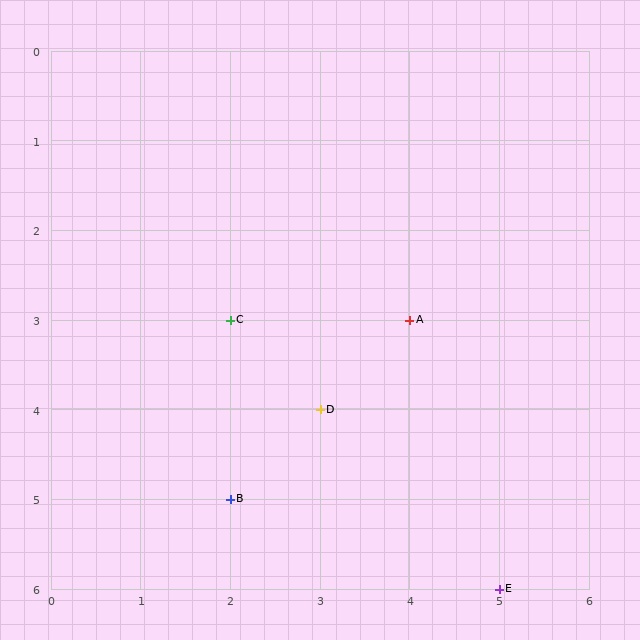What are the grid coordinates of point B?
Point B is at grid coordinates (2, 5).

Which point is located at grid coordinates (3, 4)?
Point D is at (3, 4).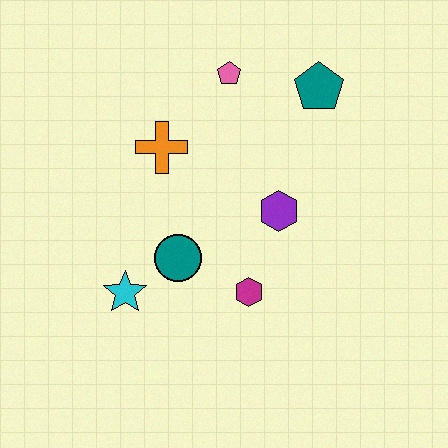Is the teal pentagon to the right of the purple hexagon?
Yes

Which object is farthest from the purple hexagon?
The cyan star is farthest from the purple hexagon.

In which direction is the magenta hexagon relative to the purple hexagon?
The magenta hexagon is below the purple hexagon.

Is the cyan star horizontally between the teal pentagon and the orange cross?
No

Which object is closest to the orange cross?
The pink pentagon is closest to the orange cross.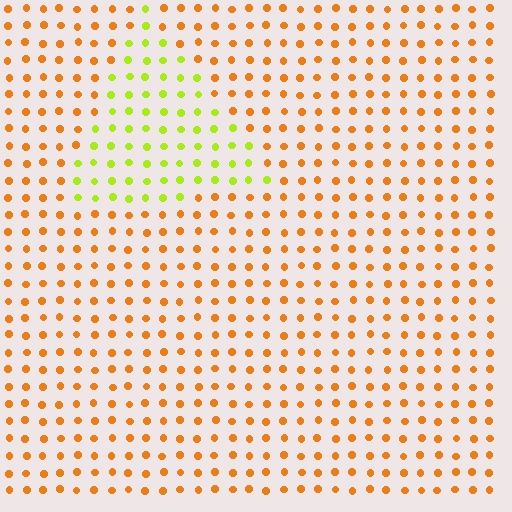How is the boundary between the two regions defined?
The boundary is defined purely by a slight shift in hue (about 51 degrees). Spacing, size, and orientation are identical on both sides.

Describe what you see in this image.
The image is filled with small orange elements in a uniform arrangement. A triangle-shaped region is visible where the elements are tinted to a slightly different hue, forming a subtle color boundary.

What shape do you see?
I see a triangle.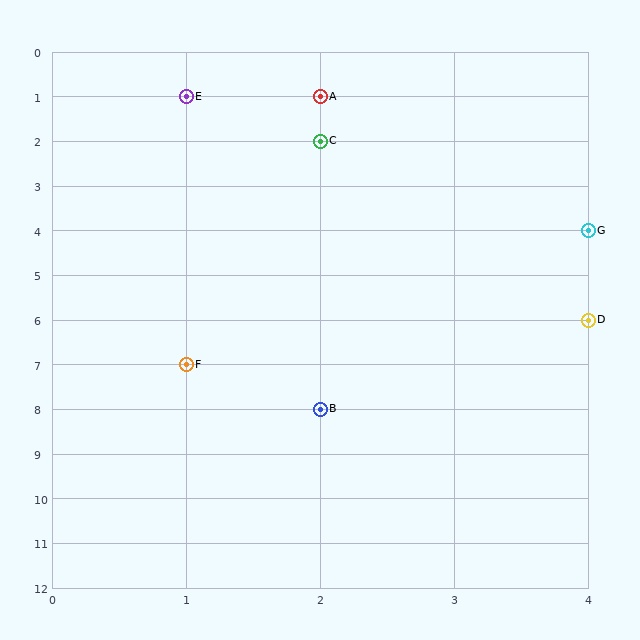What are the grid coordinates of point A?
Point A is at grid coordinates (2, 1).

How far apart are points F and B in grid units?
Points F and B are 1 column and 1 row apart (about 1.4 grid units diagonally).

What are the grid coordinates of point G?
Point G is at grid coordinates (4, 4).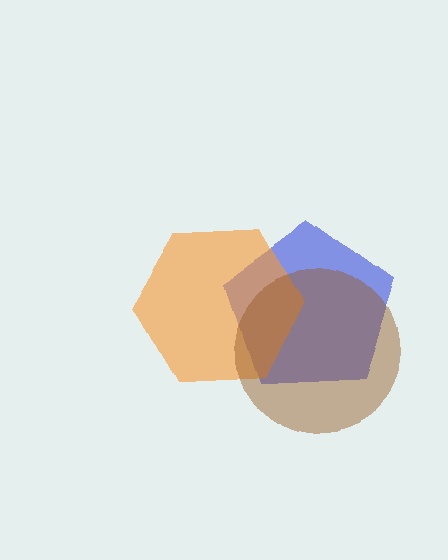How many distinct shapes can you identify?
There are 3 distinct shapes: a blue pentagon, an orange hexagon, a brown circle.